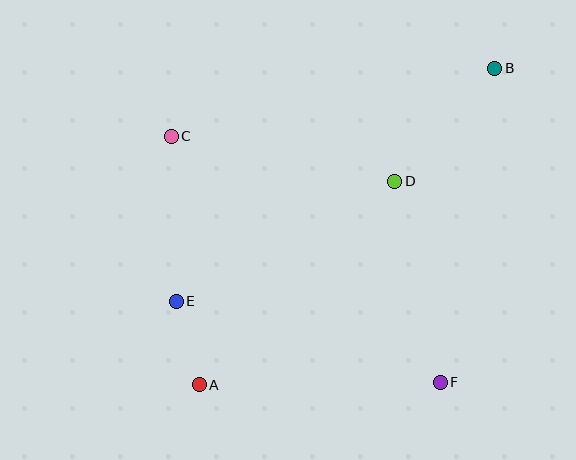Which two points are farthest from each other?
Points A and B are farthest from each other.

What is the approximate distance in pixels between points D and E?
The distance between D and E is approximately 249 pixels.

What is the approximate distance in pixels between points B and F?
The distance between B and F is approximately 319 pixels.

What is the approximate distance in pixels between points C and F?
The distance between C and F is approximately 365 pixels.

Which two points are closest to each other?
Points A and E are closest to each other.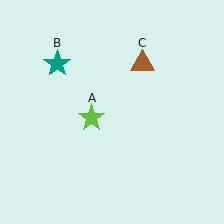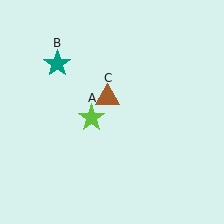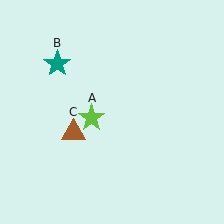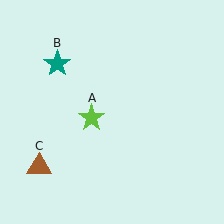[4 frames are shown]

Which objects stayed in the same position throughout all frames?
Lime star (object A) and teal star (object B) remained stationary.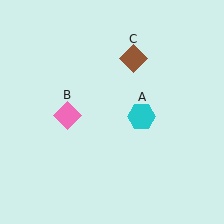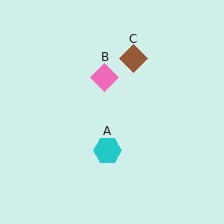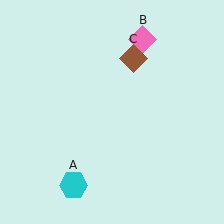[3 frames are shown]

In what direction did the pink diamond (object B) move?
The pink diamond (object B) moved up and to the right.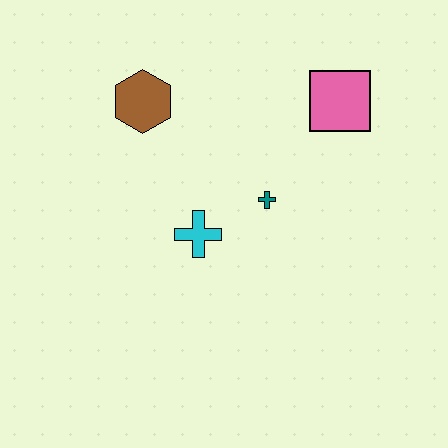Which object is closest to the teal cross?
The cyan cross is closest to the teal cross.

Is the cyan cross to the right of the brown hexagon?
Yes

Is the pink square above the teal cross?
Yes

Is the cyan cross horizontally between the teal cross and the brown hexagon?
Yes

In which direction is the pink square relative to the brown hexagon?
The pink square is to the right of the brown hexagon.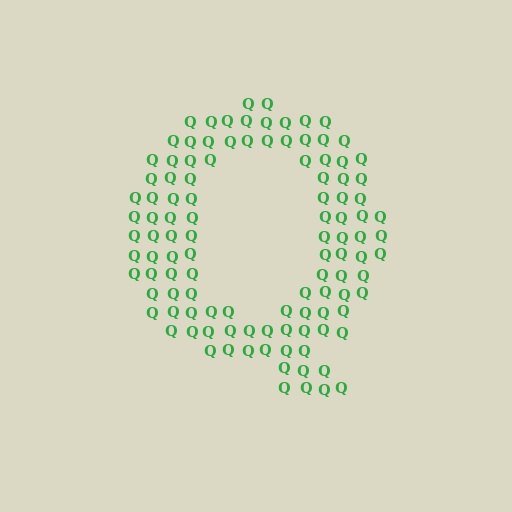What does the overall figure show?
The overall figure shows the letter Q.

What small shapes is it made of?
It is made of small letter Q's.